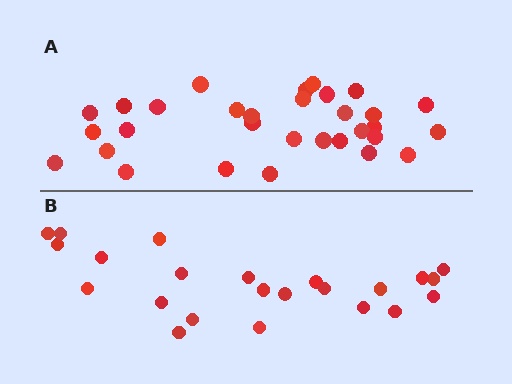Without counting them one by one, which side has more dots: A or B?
Region A (the top region) has more dots.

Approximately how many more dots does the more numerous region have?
Region A has roughly 8 or so more dots than region B.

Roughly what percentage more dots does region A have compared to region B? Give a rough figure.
About 35% more.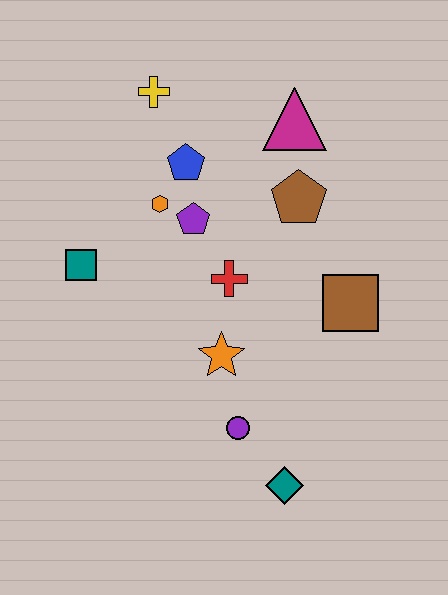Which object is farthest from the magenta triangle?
The teal diamond is farthest from the magenta triangle.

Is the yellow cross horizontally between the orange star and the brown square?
No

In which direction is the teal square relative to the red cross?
The teal square is to the left of the red cross.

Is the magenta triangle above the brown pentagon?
Yes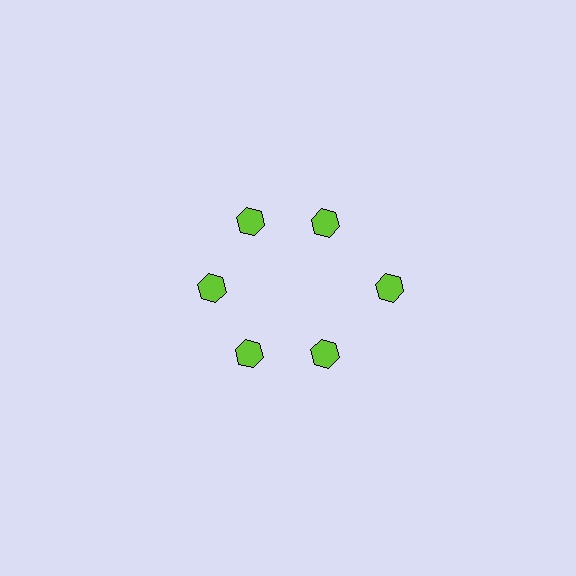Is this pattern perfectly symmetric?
No. The 6 lime hexagons are arranged in a ring, but one element near the 3 o'clock position is pushed outward from the center, breaking the 6-fold rotational symmetry.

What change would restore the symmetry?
The symmetry would be restored by moving it inward, back onto the ring so that all 6 hexagons sit at equal angles and equal distance from the center.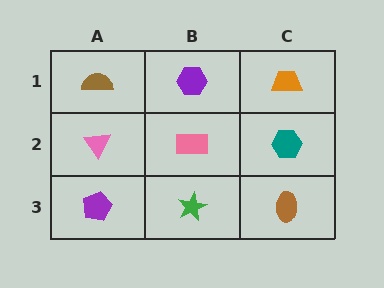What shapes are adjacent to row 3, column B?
A pink rectangle (row 2, column B), a purple pentagon (row 3, column A), a brown ellipse (row 3, column C).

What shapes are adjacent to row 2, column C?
An orange trapezoid (row 1, column C), a brown ellipse (row 3, column C), a pink rectangle (row 2, column B).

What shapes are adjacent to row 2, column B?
A purple hexagon (row 1, column B), a green star (row 3, column B), a pink triangle (row 2, column A), a teal hexagon (row 2, column C).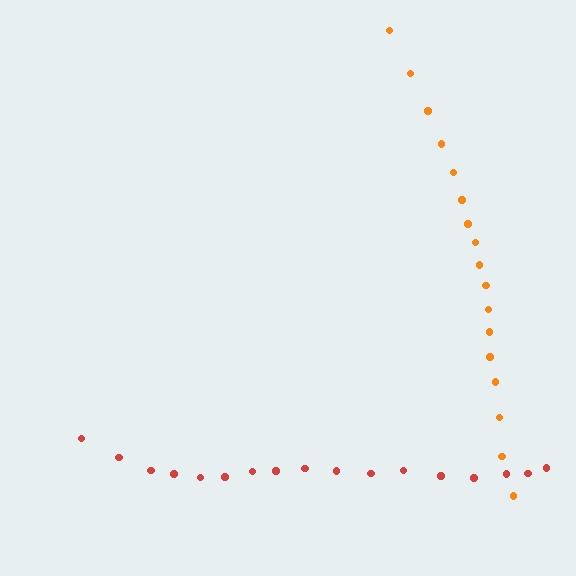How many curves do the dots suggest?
There are 2 distinct paths.